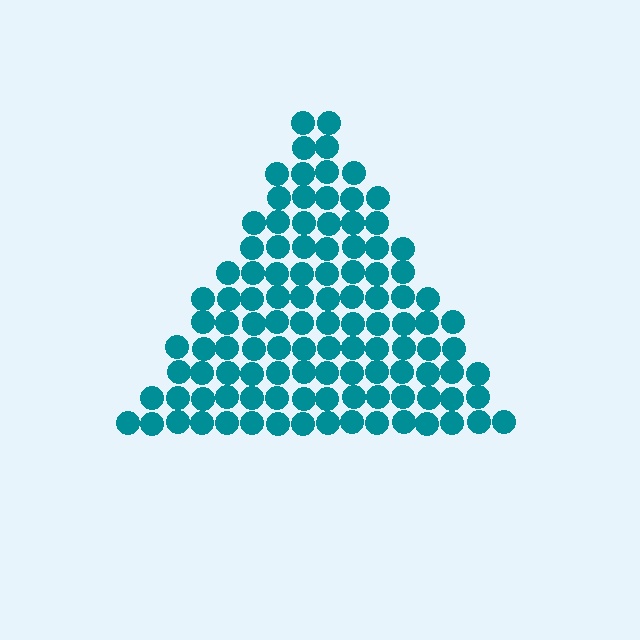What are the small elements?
The small elements are circles.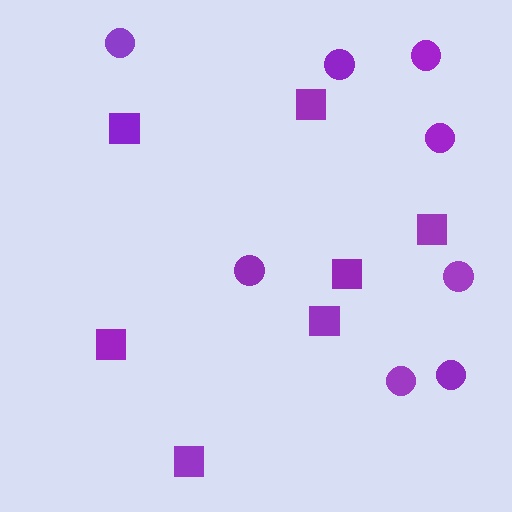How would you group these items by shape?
There are 2 groups: one group of circles (8) and one group of squares (7).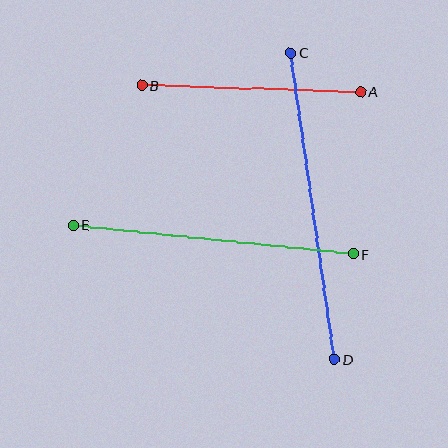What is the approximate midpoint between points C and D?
The midpoint is at approximately (313, 206) pixels.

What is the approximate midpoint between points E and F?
The midpoint is at approximately (213, 240) pixels.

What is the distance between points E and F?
The distance is approximately 281 pixels.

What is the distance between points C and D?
The distance is approximately 310 pixels.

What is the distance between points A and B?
The distance is approximately 219 pixels.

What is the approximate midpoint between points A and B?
The midpoint is at approximately (251, 88) pixels.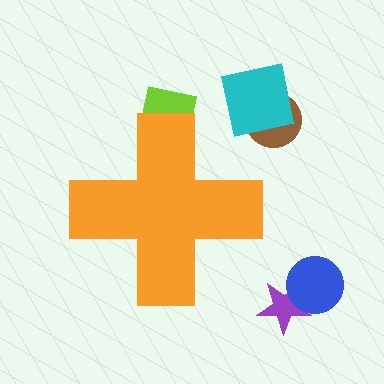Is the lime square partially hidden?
Yes, the lime square is partially hidden behind the orange cross.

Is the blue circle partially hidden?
No, the blue circle is fully visible.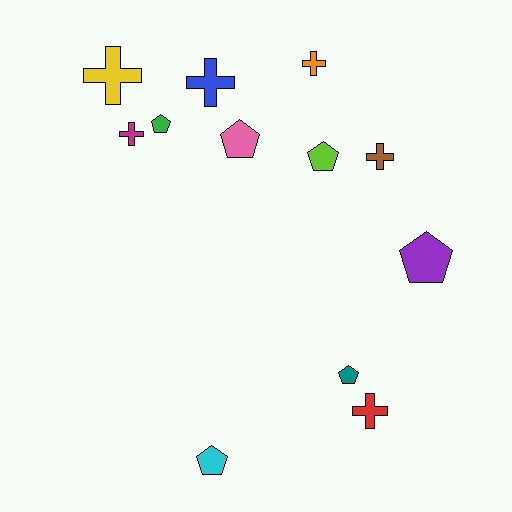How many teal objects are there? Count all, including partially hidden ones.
There is 1 teal object.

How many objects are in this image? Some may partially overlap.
There are 12 objects.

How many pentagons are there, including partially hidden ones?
There are 6 pentagons.